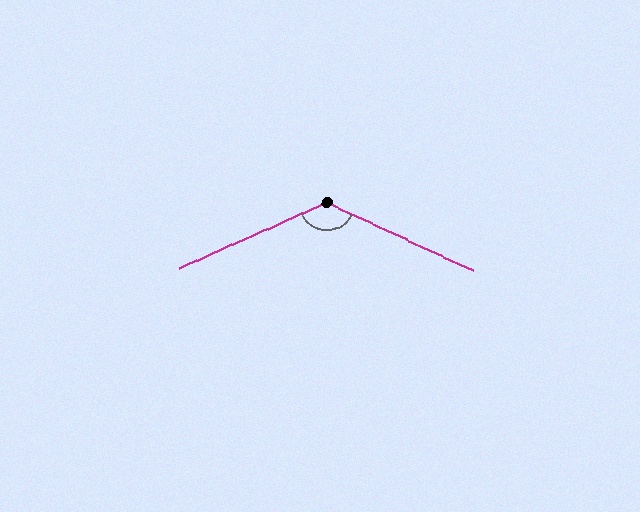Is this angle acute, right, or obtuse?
It is obtuse.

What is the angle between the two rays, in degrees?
Approximately 131 degrees.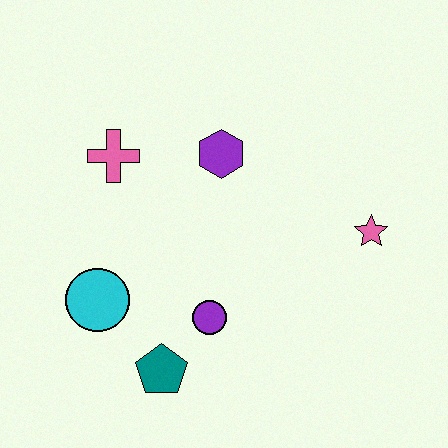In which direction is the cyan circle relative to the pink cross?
The cyan circle is below the pink cross.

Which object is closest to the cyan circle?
The teal pentagon is closest to the cyan circle.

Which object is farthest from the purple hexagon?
The teal pentagon is farthest from the purple hexagon.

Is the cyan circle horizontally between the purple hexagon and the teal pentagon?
No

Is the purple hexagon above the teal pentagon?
Yes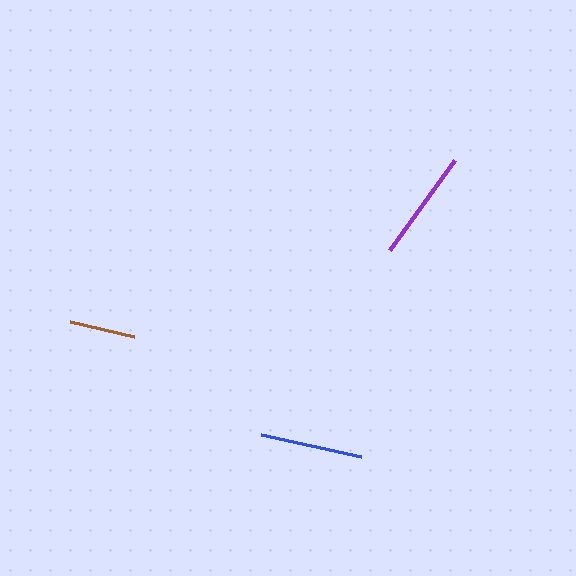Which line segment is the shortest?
The brown line is the shortest at approximately 65 pixels.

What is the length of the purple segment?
The purple segment is approximately 111 pixels long.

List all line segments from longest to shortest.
From longest to shortest: purple, blue, brown.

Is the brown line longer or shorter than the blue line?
The blue line is longer than the brown line.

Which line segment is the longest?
The purple line is the longest at approximately 111 pixels.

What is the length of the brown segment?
The brown segment is approximately 65 pixels long.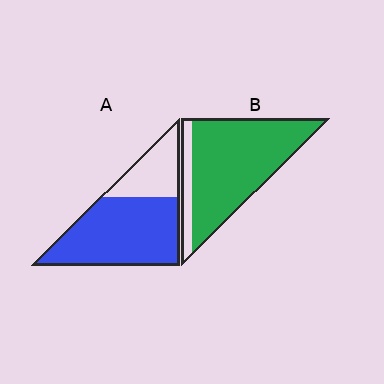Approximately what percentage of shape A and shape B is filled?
A is approximately 70% and B is approximately 85%.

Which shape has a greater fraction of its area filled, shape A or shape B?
Shape B.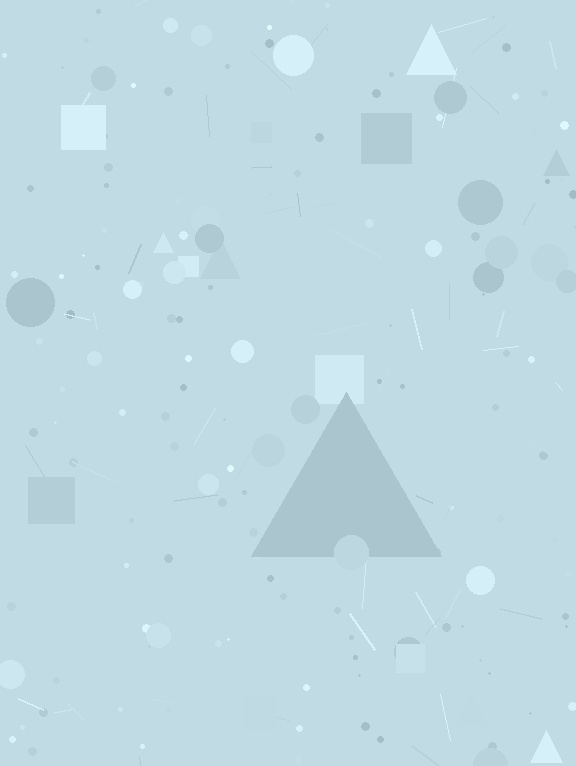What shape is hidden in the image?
A triangle is hidden in the image.